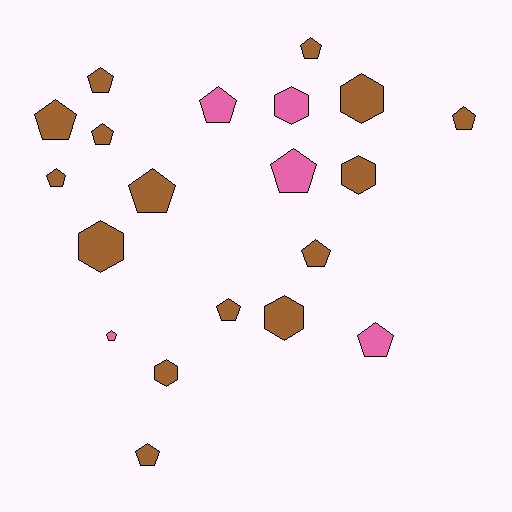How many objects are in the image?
There are 20 objects.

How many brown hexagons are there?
There are 5 brown hexagons.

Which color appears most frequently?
Brown, with 15 objects.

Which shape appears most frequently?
Pentagon, with 14 objects.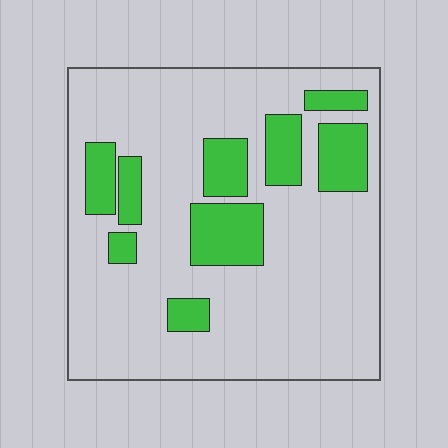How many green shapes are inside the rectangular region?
9.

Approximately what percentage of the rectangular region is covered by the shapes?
Approximately 20%.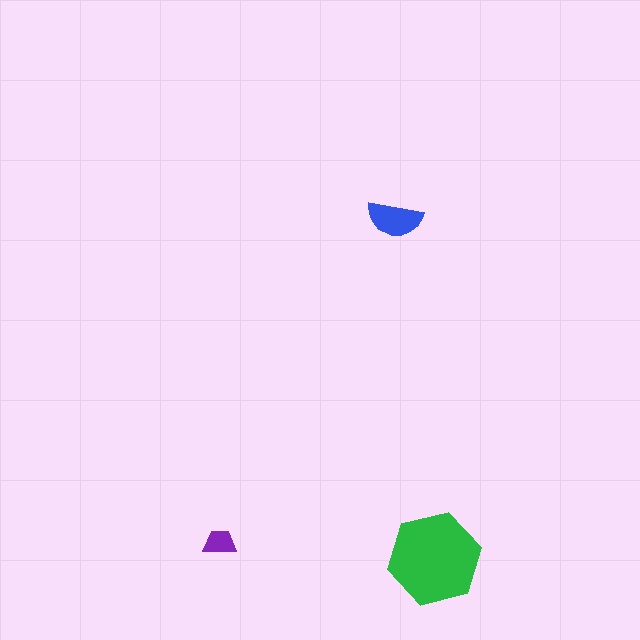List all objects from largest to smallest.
The green hexagon, the blue semicircle, the purple trapezoid.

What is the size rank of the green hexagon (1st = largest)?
1st.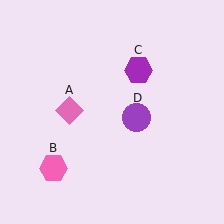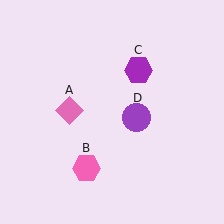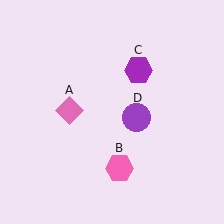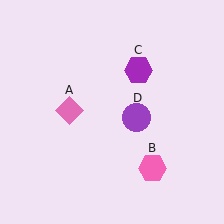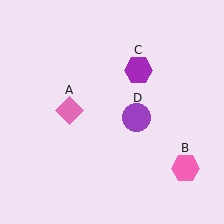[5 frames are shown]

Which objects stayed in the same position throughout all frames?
Pink diamond (object A) and purple hexagon (object C) and purple circle (object D) remained stationary.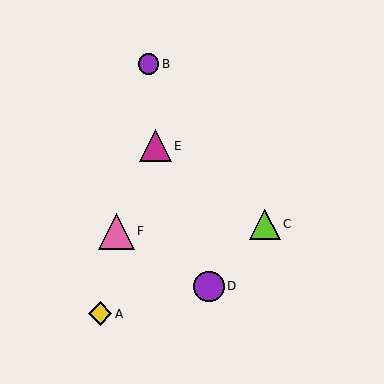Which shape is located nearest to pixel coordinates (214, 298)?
The purple circle (labeled D) at (209, 286) is nearest to that location.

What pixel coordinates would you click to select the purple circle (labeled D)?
Click at (209, 286) to select the purple circle D.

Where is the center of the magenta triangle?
The center of the magenta triangle is at (155, 146).